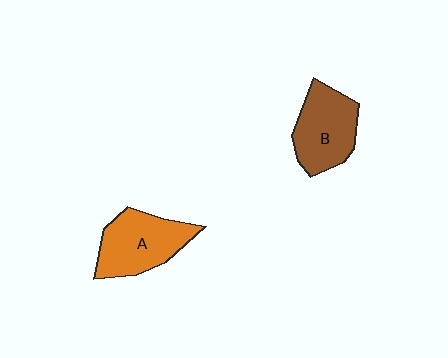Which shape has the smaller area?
Shape B (brown).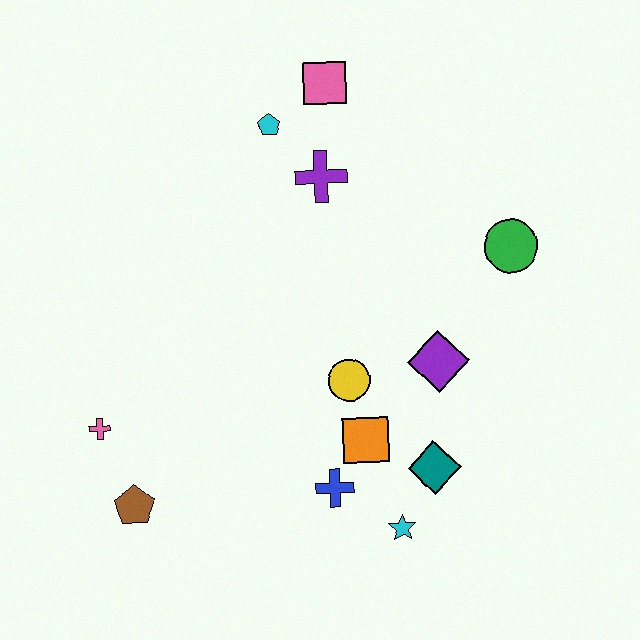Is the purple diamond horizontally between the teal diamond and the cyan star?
No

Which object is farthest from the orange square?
The pink square is farthest from the orange square.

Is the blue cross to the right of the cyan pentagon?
Yes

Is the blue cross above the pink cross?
No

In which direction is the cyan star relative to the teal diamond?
The cyan star is below the teal diamond.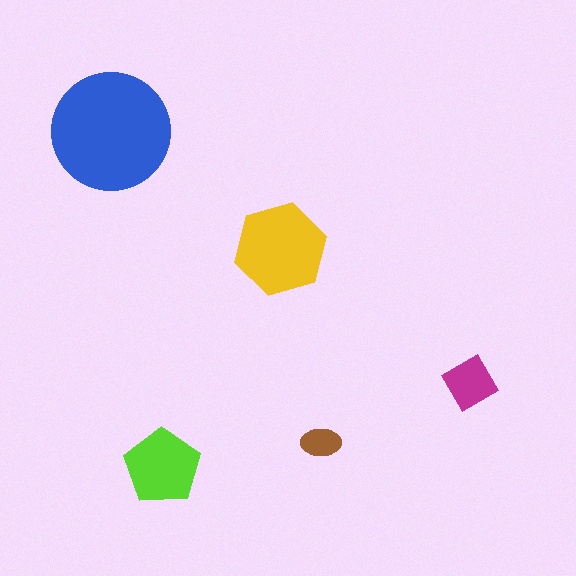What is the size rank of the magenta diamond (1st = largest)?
4th.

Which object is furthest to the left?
The blue circle is leftmost.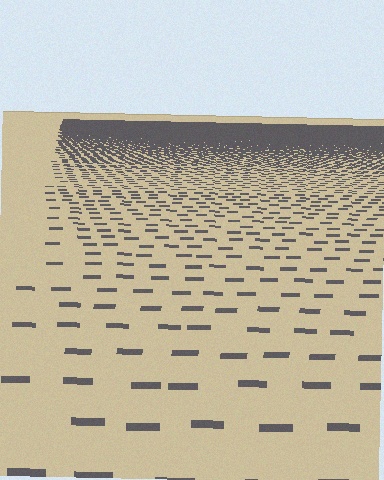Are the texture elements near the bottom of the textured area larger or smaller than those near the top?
Larger. Near the bottom, elements are closer to the viewer and appear at a bigger on-screen size.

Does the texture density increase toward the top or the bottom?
Density increases toward the top.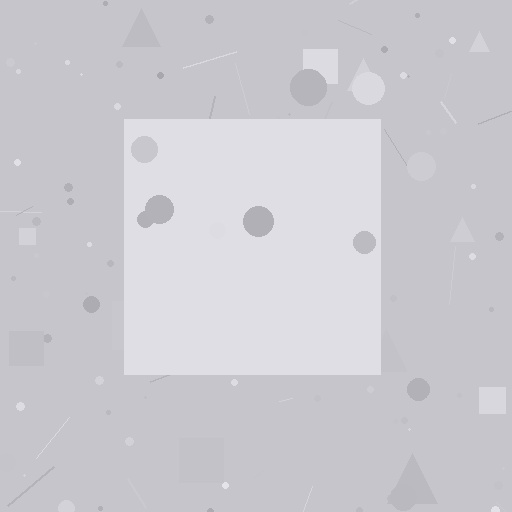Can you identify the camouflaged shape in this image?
The camouflaged shape is a square.